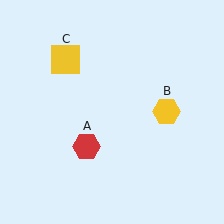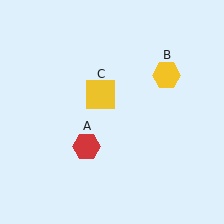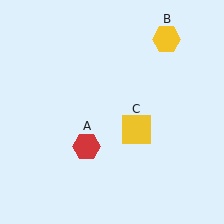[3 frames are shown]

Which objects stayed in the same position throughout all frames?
Red hexagon (object A) remained stationary.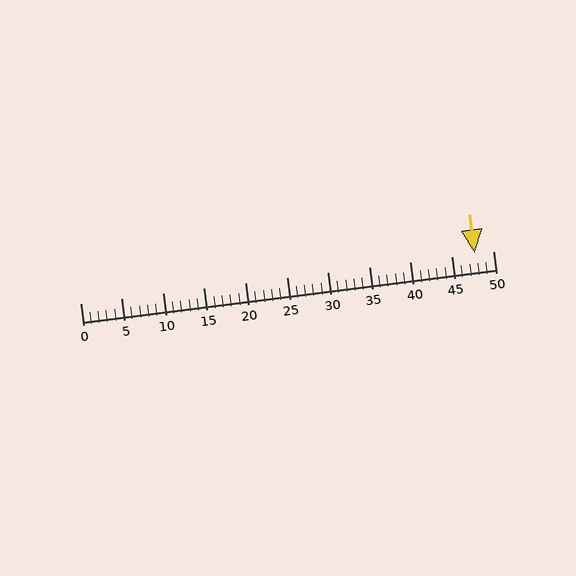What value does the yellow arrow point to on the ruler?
The yellow arrow points to approximately 48.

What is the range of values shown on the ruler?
The ruler shows values from 0 to 50.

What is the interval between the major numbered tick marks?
The major tick marks are spaced 5 units apart.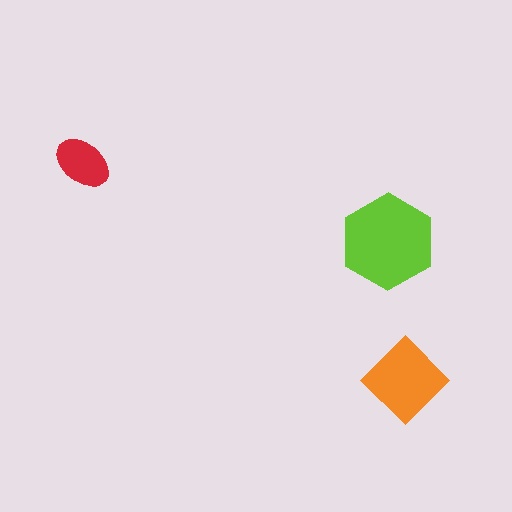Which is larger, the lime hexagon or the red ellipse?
The lime hexagon.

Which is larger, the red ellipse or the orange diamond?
The orange diamond.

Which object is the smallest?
The red ellipse.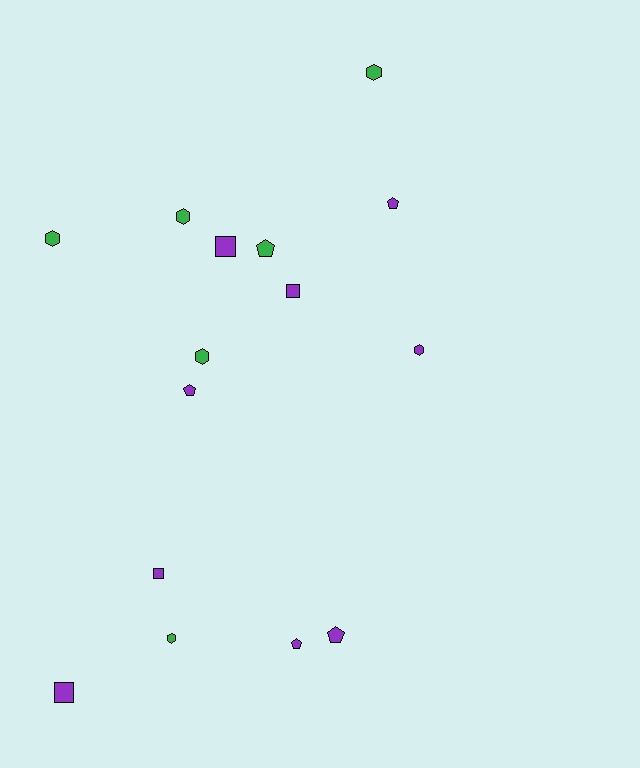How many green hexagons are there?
There are 5 green hexagons.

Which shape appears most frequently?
Hexagon, with 6 objects.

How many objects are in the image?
There are 15 objects.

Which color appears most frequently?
Purple, with 9 objects.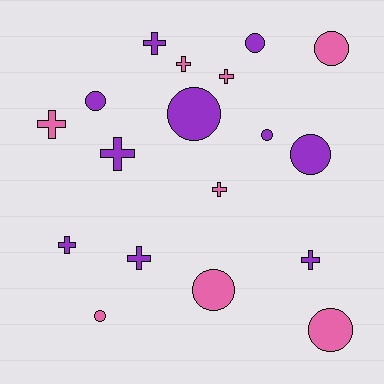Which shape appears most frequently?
Circle, with 9 objects.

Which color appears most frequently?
Purple, with 10 objects.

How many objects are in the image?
There are 18 objects.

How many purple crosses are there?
There are 5 purple crosses.